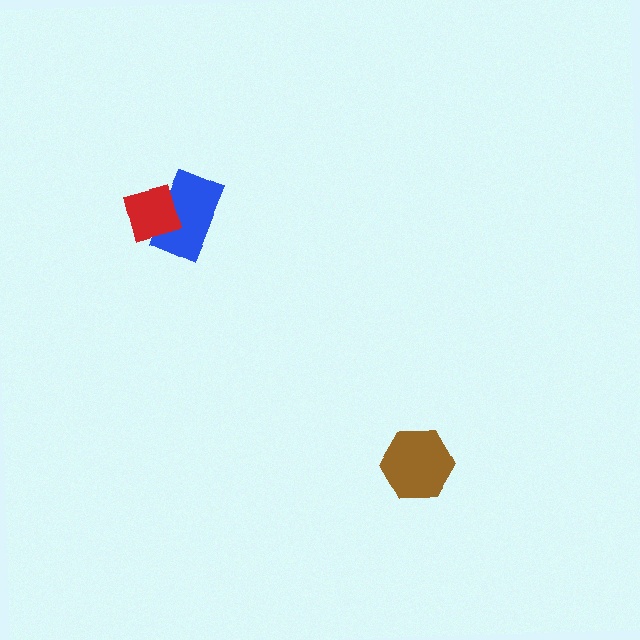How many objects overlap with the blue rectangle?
1 object overlaps with the blue rectangle.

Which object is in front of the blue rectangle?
The red diamond is in front of the blue rectangle.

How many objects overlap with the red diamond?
1 object overlaps with the red diamond.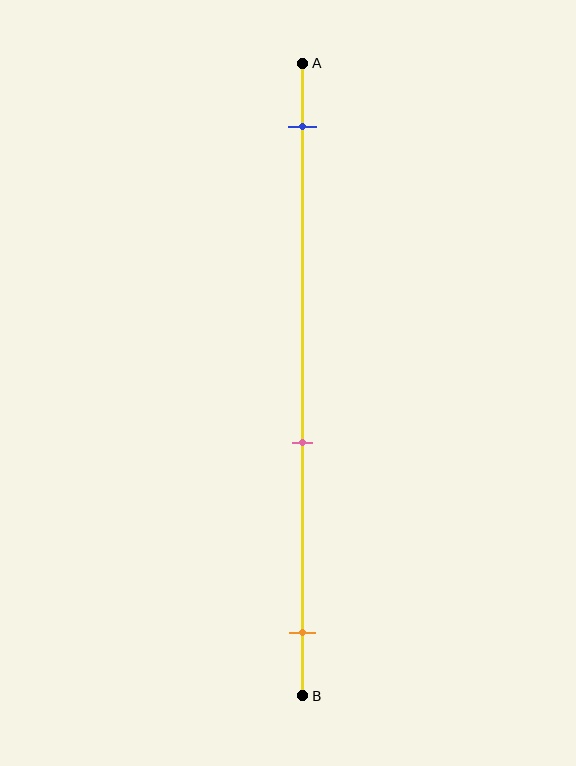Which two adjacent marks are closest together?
The pink and orange marks are the closest adjacent pair.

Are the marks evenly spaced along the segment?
No, the marks are not evenly spaced.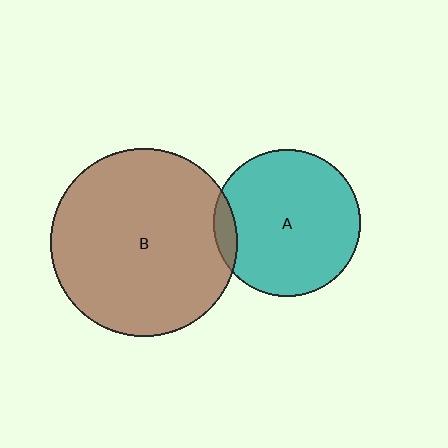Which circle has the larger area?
Circle B (brown).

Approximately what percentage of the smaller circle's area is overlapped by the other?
Approximately 5%.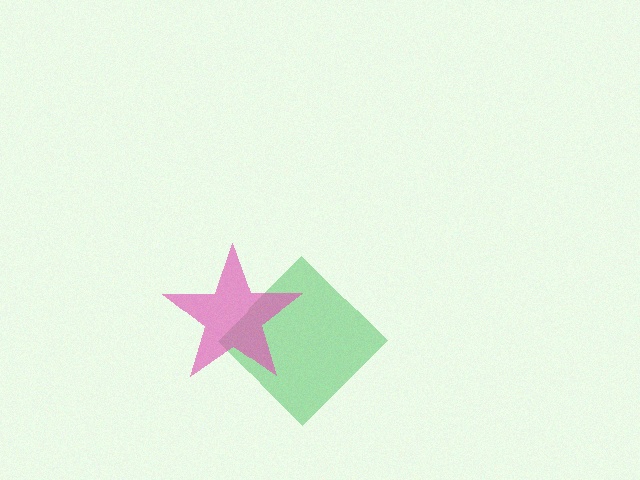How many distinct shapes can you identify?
There are 2 distinct shapes: a green diamond, a pink star.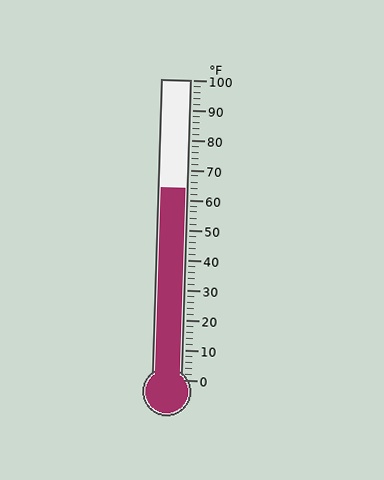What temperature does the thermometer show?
The thermometer shows approximately 64°F.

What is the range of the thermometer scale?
The thermometer scale ranges from 0°F to 100°F.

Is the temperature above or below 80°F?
The temperature is below 80°F.